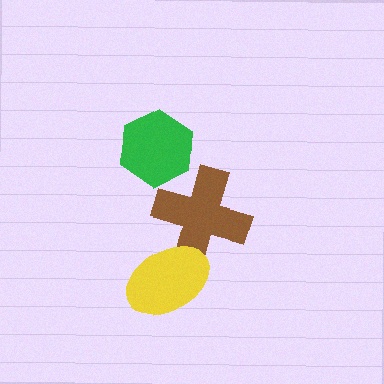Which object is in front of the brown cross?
The yellow ellipse is in front of the brown cross.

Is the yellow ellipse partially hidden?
No, no other shape covers it.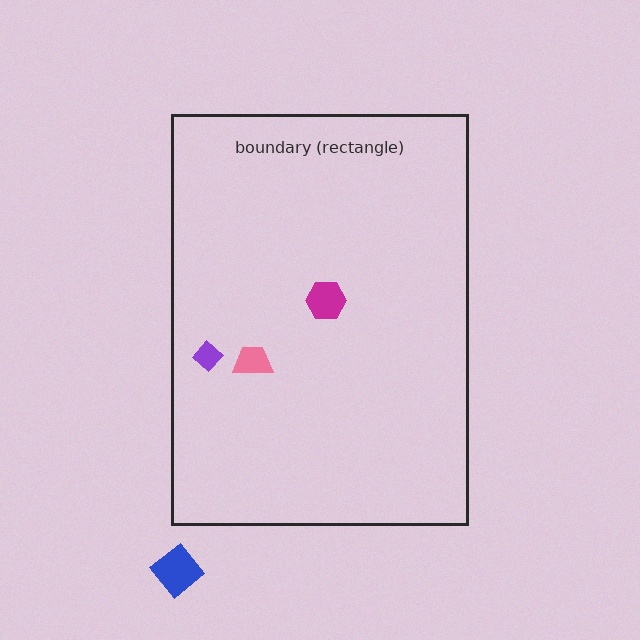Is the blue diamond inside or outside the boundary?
Outside.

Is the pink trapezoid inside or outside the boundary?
Inside.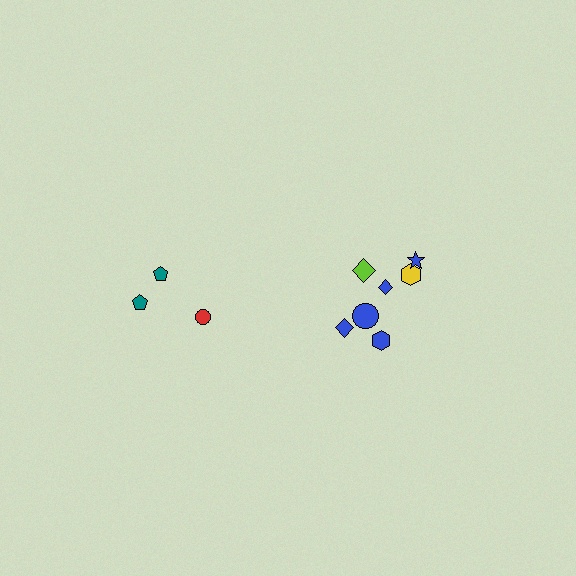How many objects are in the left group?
There are 3 objects.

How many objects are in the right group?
There are 7 objects.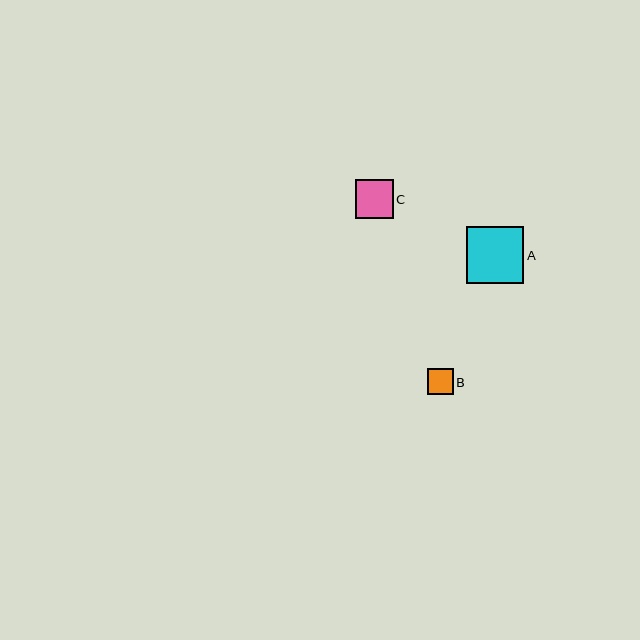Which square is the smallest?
Square B is the smallest with a size of approximately 26 pixels.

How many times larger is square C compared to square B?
Square C is approximately 1.5 times the size of square B.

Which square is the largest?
Square A is the largest with a size of approximately 57 pixels.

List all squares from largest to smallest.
From largest to smallest: A, C, B.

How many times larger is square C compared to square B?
Square C is approximately 1.5 times the size of square B.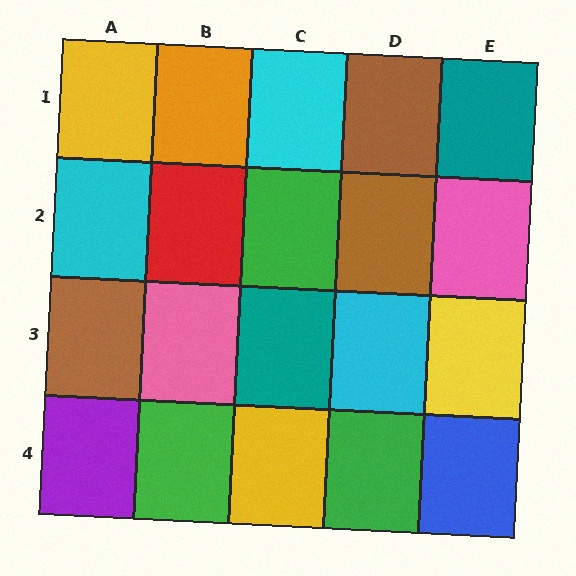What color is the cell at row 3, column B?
Pink.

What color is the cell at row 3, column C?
Teal.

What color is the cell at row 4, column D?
Green.